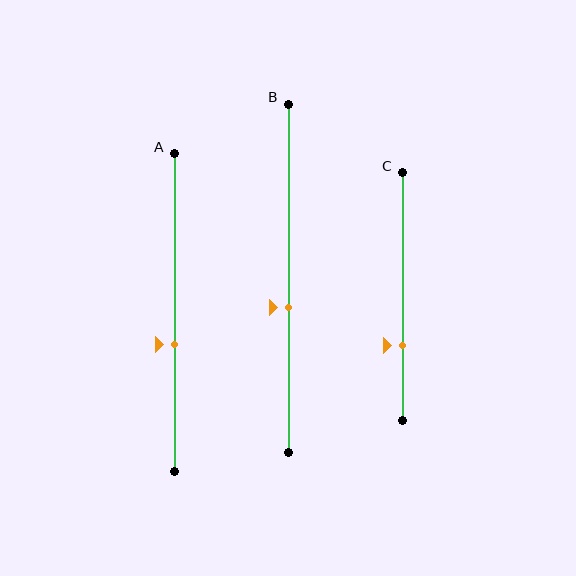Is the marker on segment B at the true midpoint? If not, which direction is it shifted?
No, the marker on segment B is shifted downward by about 8% of the segment length.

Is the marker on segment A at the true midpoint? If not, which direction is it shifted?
No, the marker on segment A is shifted downward by about 10% of the segment length.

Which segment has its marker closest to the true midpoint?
Segment B has its marker closest to the true midpoint.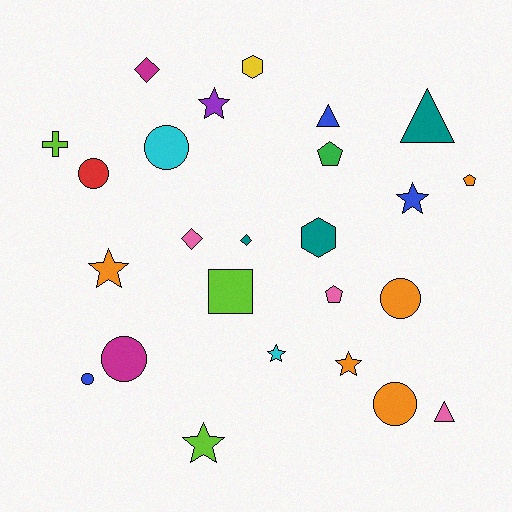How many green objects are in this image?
There is 1 green object.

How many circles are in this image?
There are 6 circles.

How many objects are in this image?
There are 25 objects.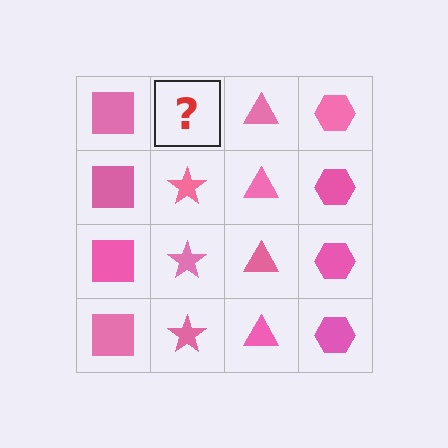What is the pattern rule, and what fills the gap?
The rule is that each column has a consistent shape. The gap should be filled with a pink star.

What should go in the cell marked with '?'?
The missing cell should contain a pink star.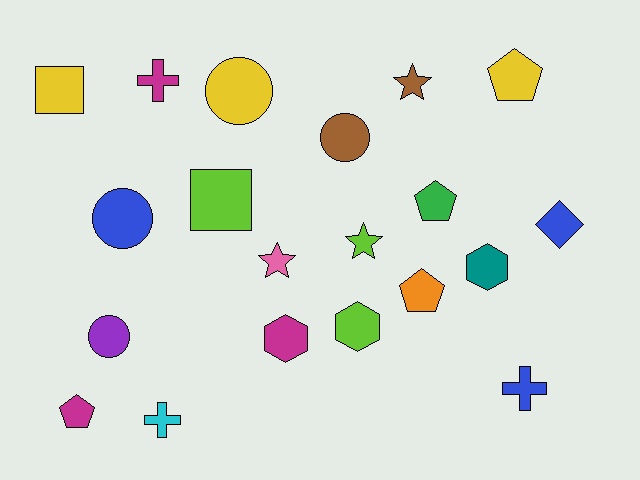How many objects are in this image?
There are 20 objects.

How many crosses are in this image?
There are 3 crosses.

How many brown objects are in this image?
There are 2 brown objects.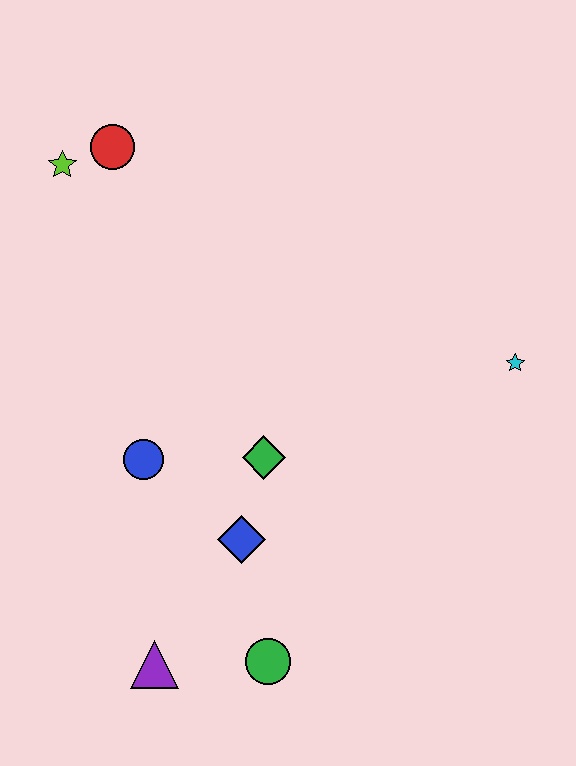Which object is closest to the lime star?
The red circle is closest to the lime star.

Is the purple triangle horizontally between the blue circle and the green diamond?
Yes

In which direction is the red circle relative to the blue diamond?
The red circle is above the blue diamond.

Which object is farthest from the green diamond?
The lime star is farthest from the green diamond.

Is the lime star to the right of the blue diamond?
No